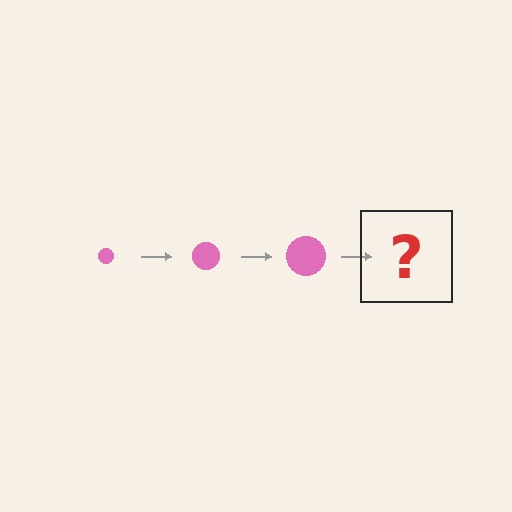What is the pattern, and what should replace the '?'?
The pattern is that the circle gets progressively larger each step. The '?' should be a pink circle, larger than the previous one.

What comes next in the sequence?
The next element should be a pink circle, larger than the previous one.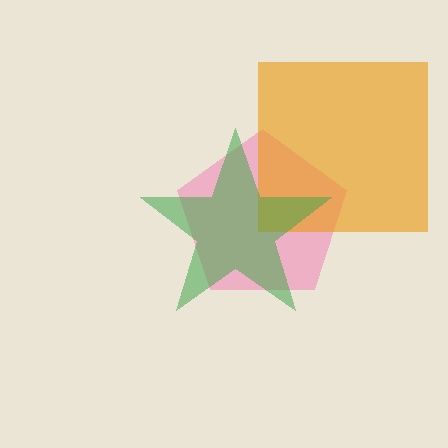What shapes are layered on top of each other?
The layered shapes are: a pink pentagon, an orange square, a green star.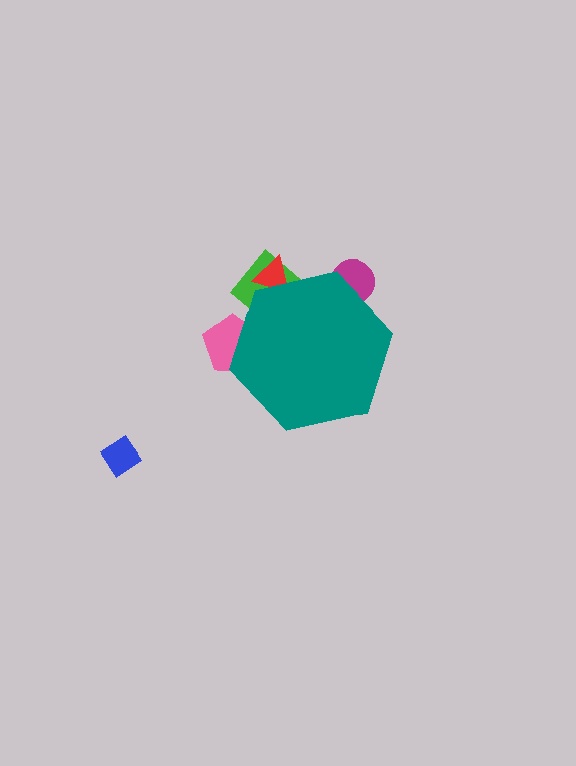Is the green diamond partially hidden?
Yes, the green diamond is partially hidden behind the teal hexagon.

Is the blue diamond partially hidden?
No, the blue diamond is fully visible.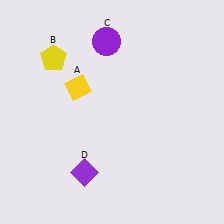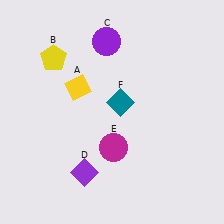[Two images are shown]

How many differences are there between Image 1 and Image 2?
There are 2 differences between the two images.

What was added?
A magenta circle (E), a teal diamond (F) were added in Image 2.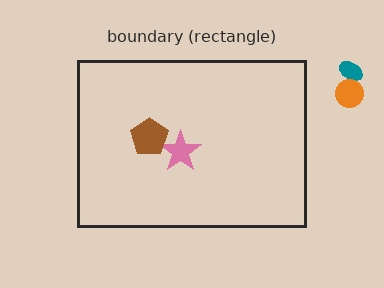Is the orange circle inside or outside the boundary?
Outside.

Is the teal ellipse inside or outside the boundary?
Outside.